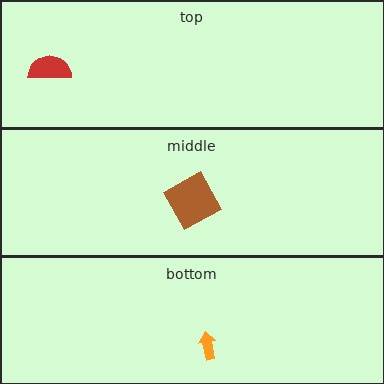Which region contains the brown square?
The middle region.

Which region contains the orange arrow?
The bottom region.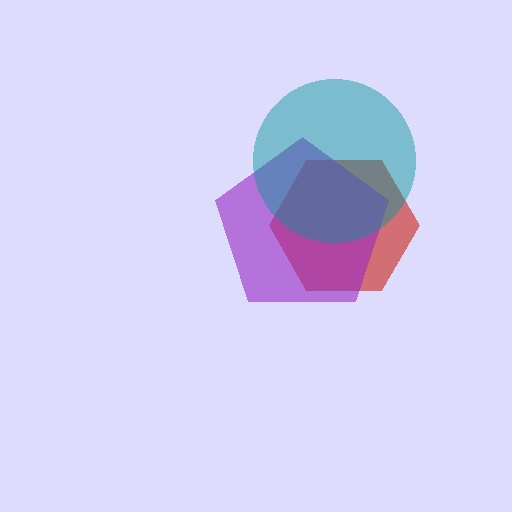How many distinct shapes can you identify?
There are 3 distinct shapes: a red hexagon, a purple pentagon, a teal circle.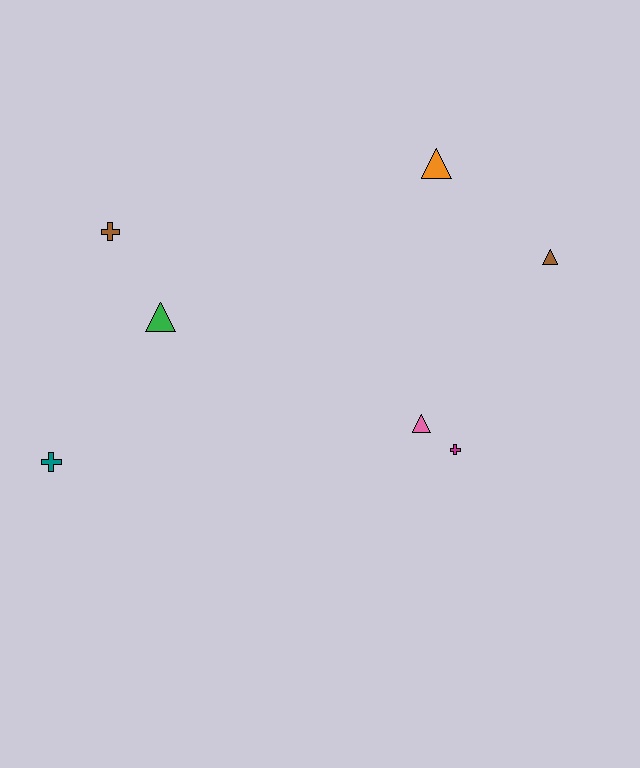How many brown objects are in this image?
There are 2 brown objects.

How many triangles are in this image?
There are 4 triangles.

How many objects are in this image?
There are 7 objects.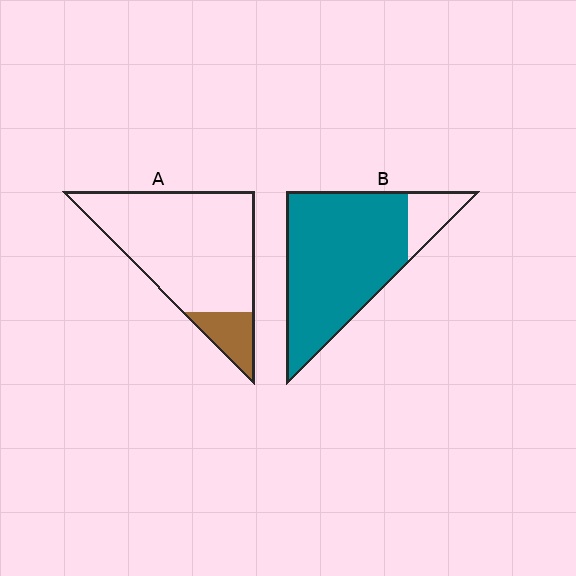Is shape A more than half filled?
No.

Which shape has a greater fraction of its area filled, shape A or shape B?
Shape B.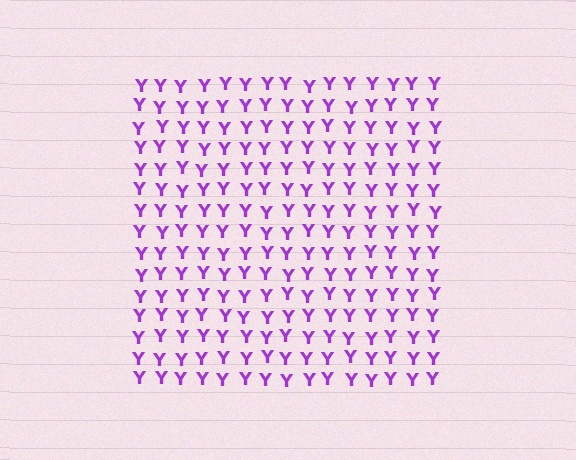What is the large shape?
The large shape is a square.